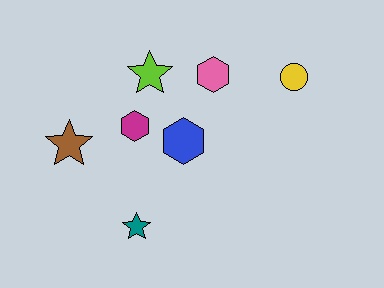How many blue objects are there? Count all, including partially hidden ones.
There is 1 blue object.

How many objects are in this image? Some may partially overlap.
There are 7 objects.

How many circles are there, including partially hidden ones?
There is 1 circle.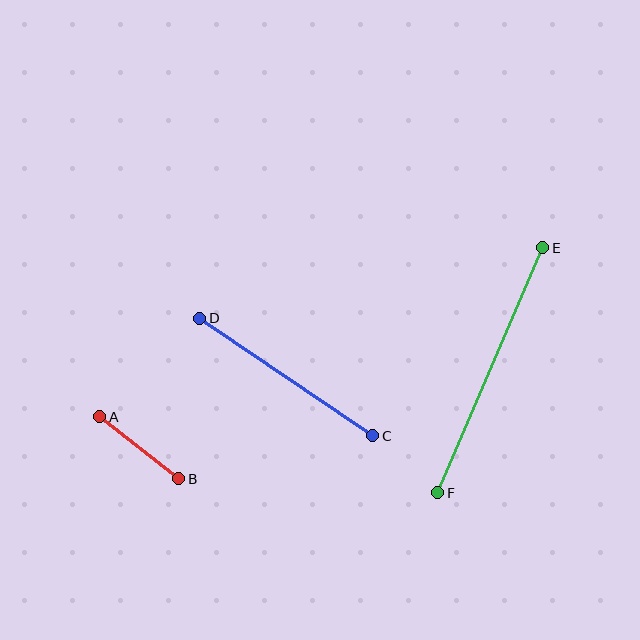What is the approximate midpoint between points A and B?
The midpoint is at approximately (139, 448) pixels.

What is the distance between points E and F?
The distance is approximately 266 pixels.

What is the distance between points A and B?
The distance is approximately 101 pixels.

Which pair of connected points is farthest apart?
Points E and F are farthest apart.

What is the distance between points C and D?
The distance is approximately 209 pixels.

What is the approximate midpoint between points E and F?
The midpoint is at approximately (490, 370) pixels.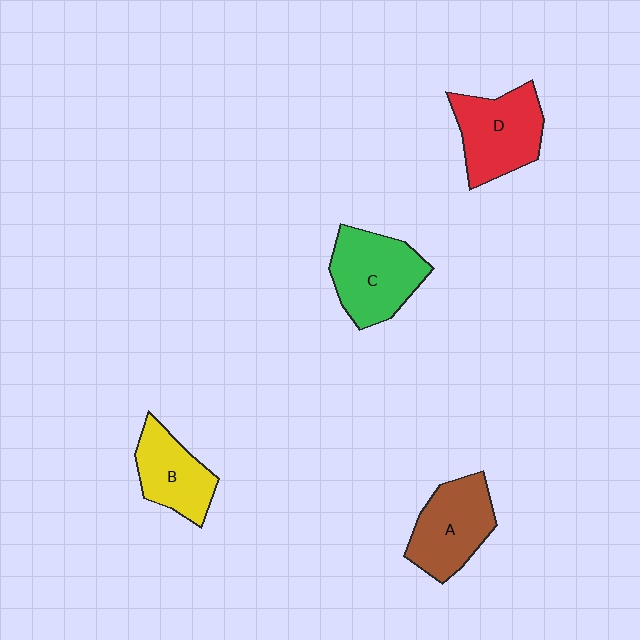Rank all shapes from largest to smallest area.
From largest to smallest: C (green), D (red), A (brown), B (yellow).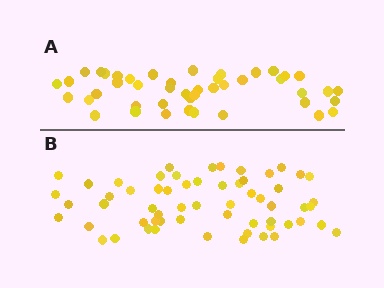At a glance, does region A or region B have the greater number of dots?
Region B (the bottom region) has more dots.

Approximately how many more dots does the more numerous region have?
Region B has approximately 15 more dots than region A.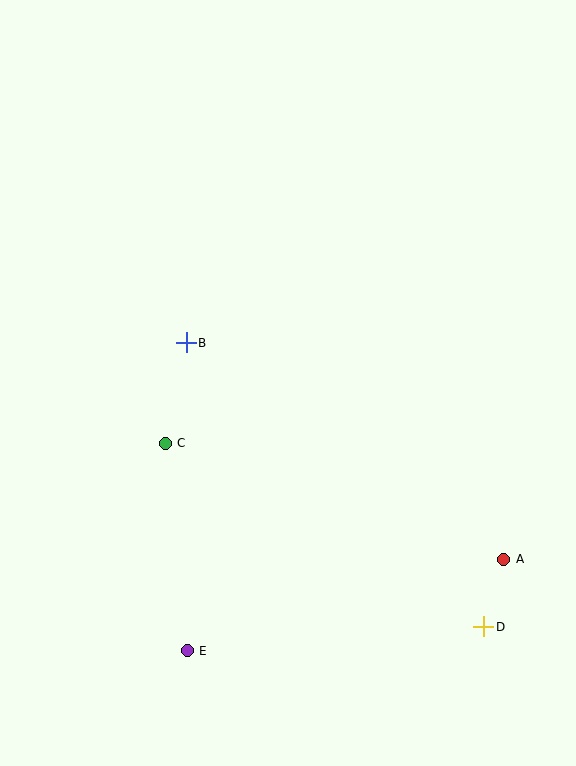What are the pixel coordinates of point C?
Point C is at (165, 443).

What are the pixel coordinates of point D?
Point D is at (484, 627).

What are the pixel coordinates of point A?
Point A is at (504, 559).